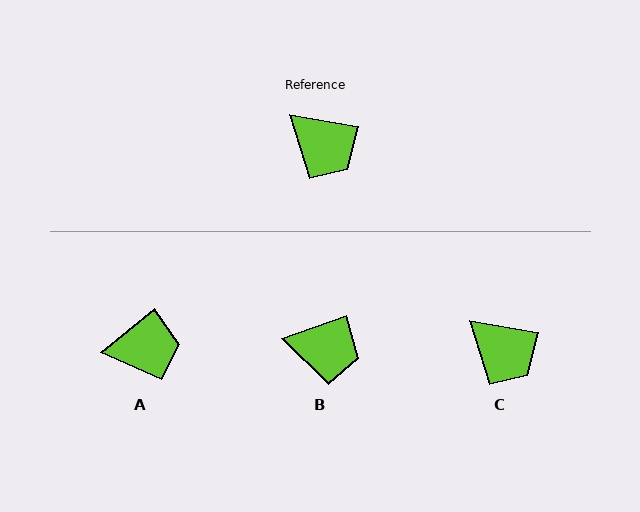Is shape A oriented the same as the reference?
No, it is off by about 49 degrees.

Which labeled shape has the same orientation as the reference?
C.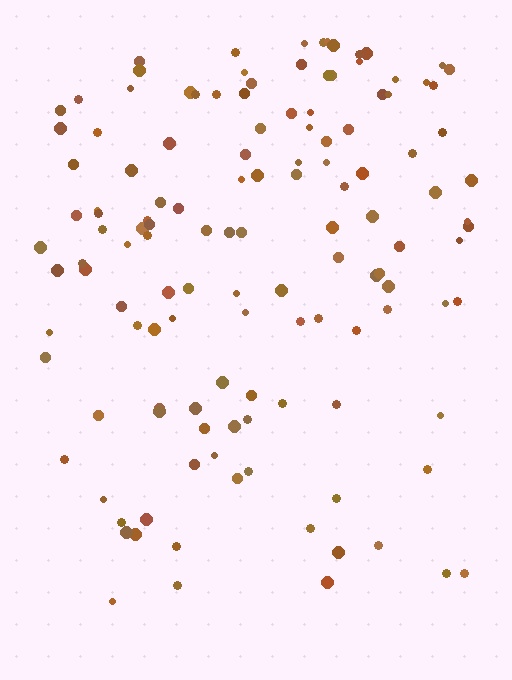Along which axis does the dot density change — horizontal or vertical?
Vertical.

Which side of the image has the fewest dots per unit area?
The bottom.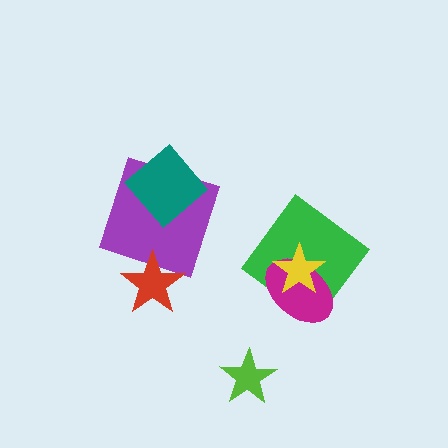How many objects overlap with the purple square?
2 objects overlap with the purple square.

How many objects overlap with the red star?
1 object overlaps with the red star.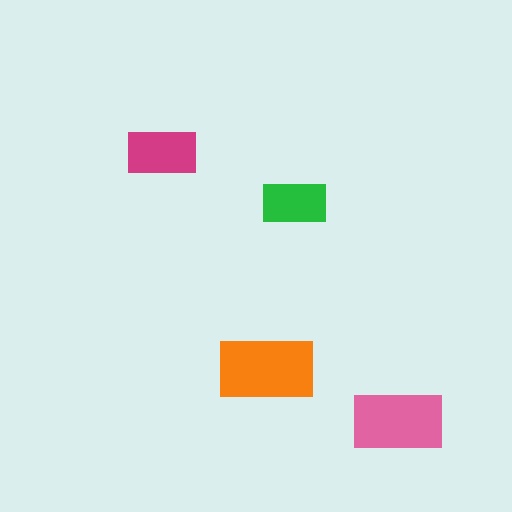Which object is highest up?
The magenta rectangle is topmost.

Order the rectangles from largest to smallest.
the orange one, the pink one, the magenta one, the green one.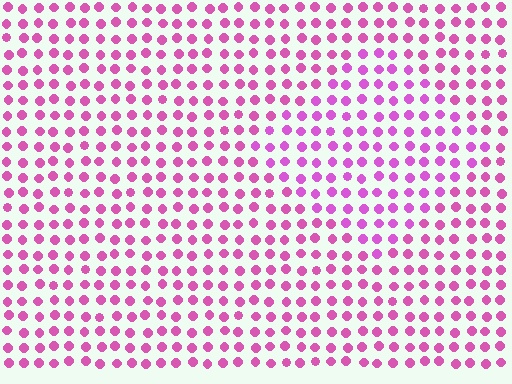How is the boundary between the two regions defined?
The boundary is defined purely by a slight shift in hue (about 17 degrees). Spacing, size, and orientation are identical on both sides.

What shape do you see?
I see a diamond.